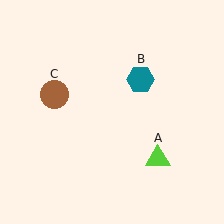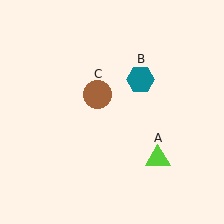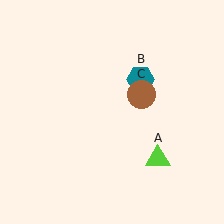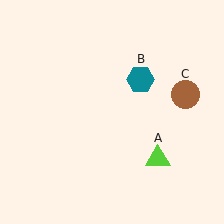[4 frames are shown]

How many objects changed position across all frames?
1 object changed position: brown circle (object C).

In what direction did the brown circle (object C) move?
The brown circle (object C) moved right.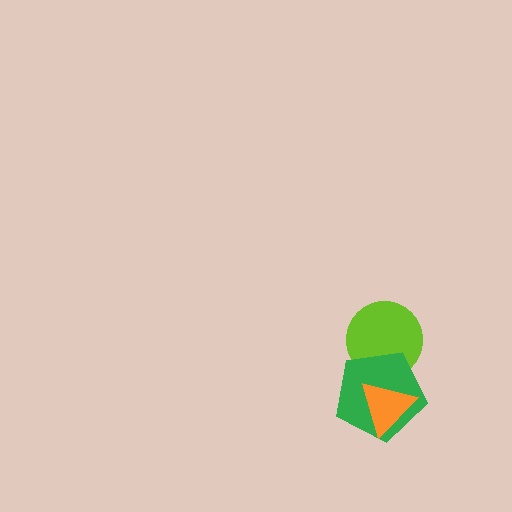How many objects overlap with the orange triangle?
1 object overlaps with the orange triangle.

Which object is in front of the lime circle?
The green pentagon is in front of the lime circle.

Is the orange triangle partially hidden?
No, no other shape covers it.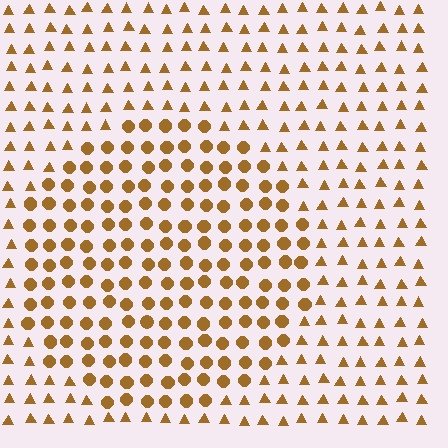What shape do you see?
I see a circle.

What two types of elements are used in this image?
The image uses circles inside the circle region and triangles outside it.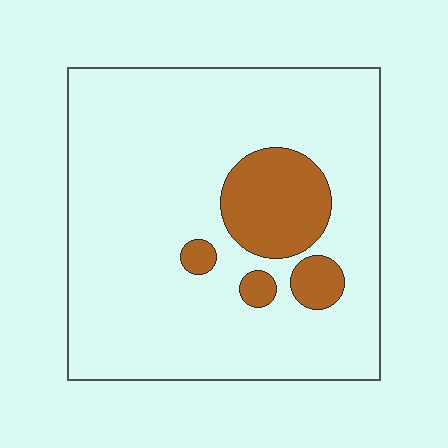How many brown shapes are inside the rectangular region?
4.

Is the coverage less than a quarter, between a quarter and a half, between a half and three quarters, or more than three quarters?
Less than a quarter.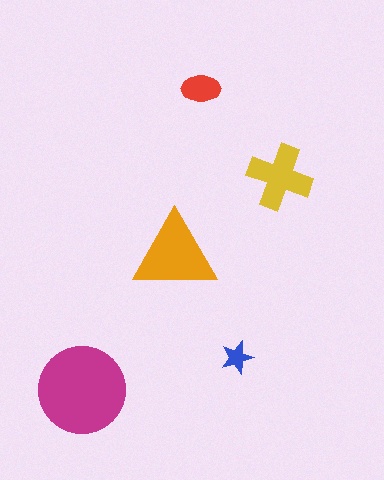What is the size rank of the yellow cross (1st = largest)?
3rd.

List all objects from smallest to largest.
The blue star, the red ellipse, the yellow cross, the orange triangle, the magenta circle.